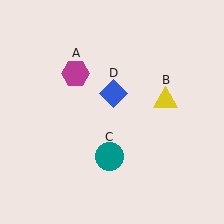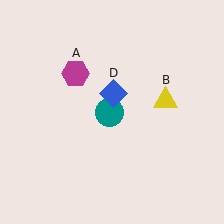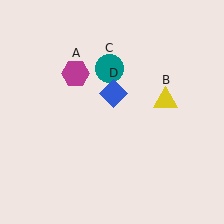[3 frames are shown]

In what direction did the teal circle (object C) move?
The teal circle (object C) moved up.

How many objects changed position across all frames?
1 object changed position: teal circle (object C).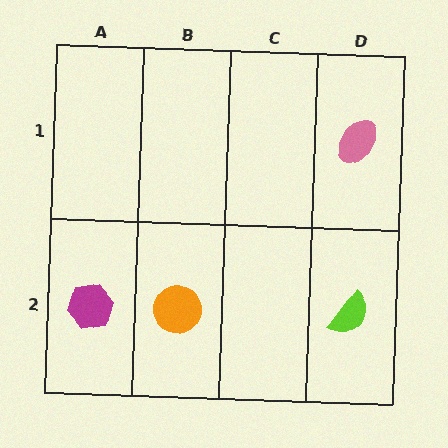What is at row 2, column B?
An orange circle.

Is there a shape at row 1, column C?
No, that cell is empty.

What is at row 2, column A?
A magenta hexagon.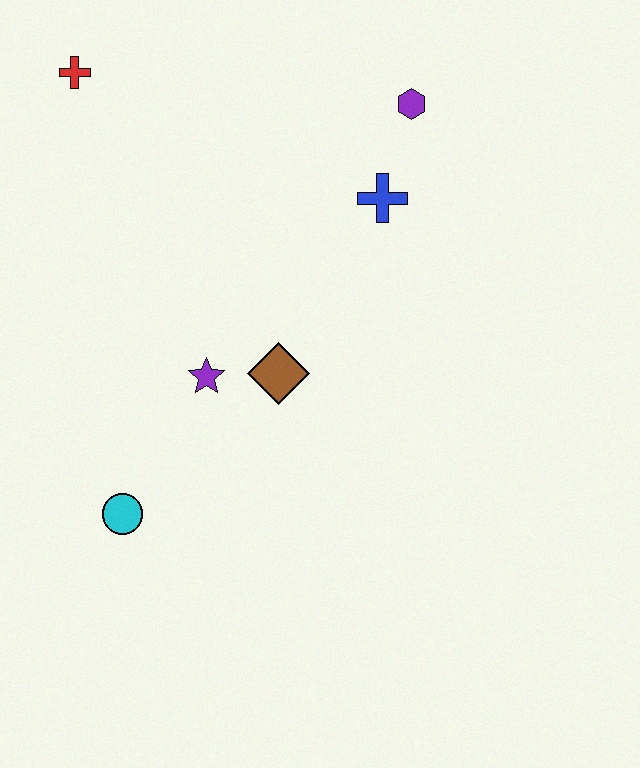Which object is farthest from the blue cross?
The cyan circle is farthest from the blue cross.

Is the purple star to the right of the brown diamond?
No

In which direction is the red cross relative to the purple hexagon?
The red cross is to the left of the purple hexagon.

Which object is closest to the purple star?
The brown diamond is closest to the purple star.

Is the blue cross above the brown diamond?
Yes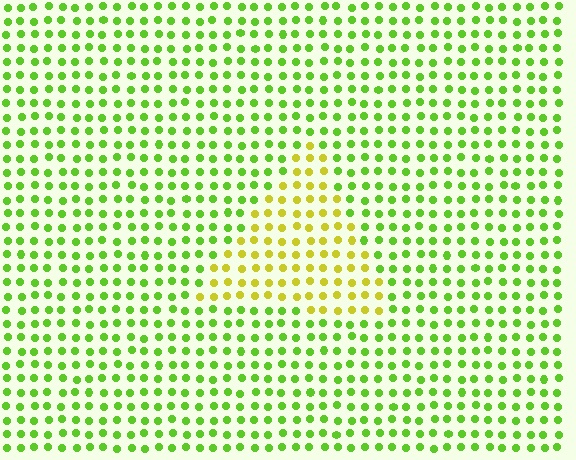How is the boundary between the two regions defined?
The boundary is defined purely by a slight shift in hue (about 41 degrees). Spacing, size, and orientation are identical on both sides.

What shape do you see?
I see a triangle.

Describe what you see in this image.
The image is filled with small lime elements in a uniform arrangement. A triangle-shaped region is visible where the elements are tinted to a slightly different hue, forming a subtle color boundary.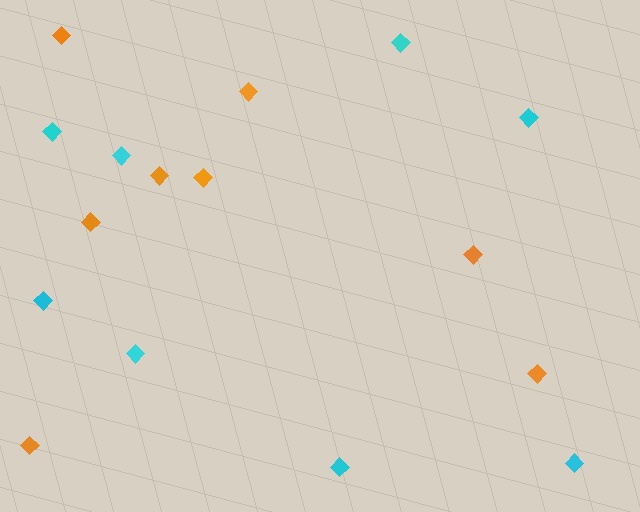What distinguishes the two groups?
There are 2 groups: one group of orange diamonds (8) and one group of cyan diamonds (8).